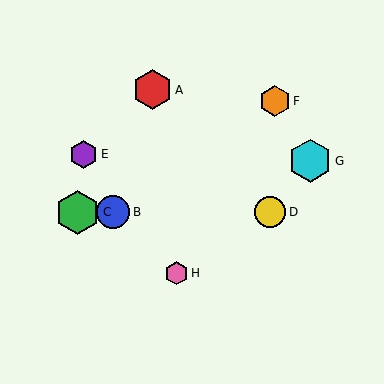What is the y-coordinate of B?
Object B is at y≈212.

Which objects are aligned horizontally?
Objects B, C, D are aligned horizontally.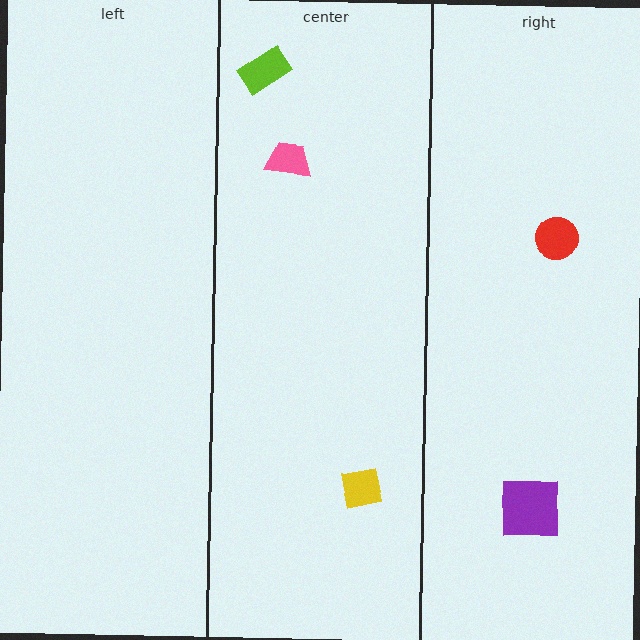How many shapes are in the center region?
3.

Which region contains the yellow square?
The center region.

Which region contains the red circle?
The right region.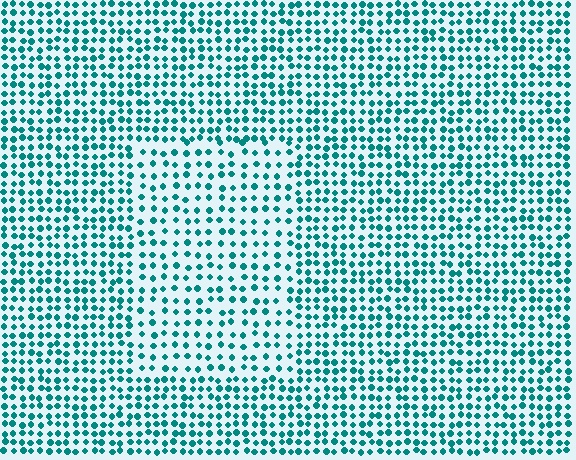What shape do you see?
I see a rectangle.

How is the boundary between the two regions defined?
The boundary is defined by a change in element density (approximately 1.6x ratio). All elements are the same color, size, and shape.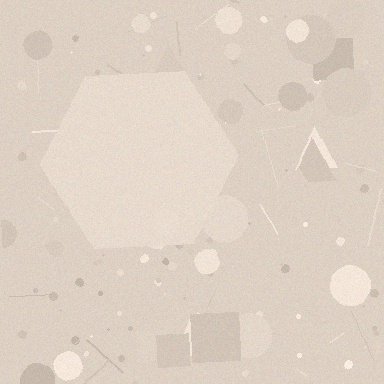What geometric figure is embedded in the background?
A hexagon is embedded in the background.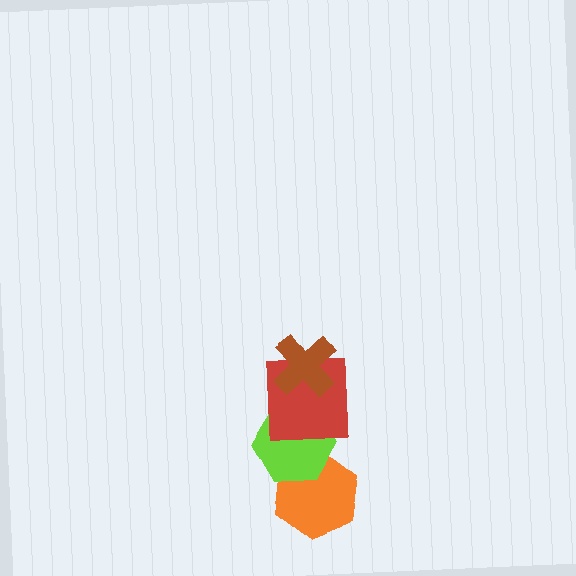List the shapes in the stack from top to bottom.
From top to bottom: the brown cross, the red square, the lime hexagon, the orange hexagon.